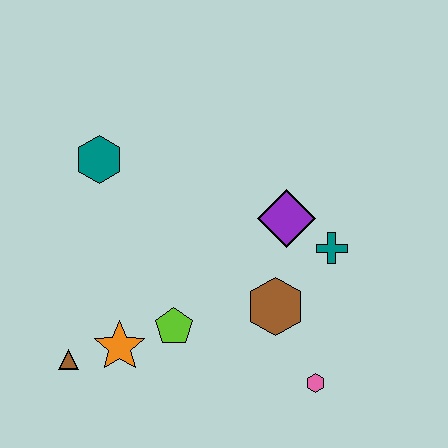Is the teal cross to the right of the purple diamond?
Yes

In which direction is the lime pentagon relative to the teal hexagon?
The lime pentagon is below the teal hexagon.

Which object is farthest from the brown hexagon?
The teal hexagon is farthest from the brown hexagon.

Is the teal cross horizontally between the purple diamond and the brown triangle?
No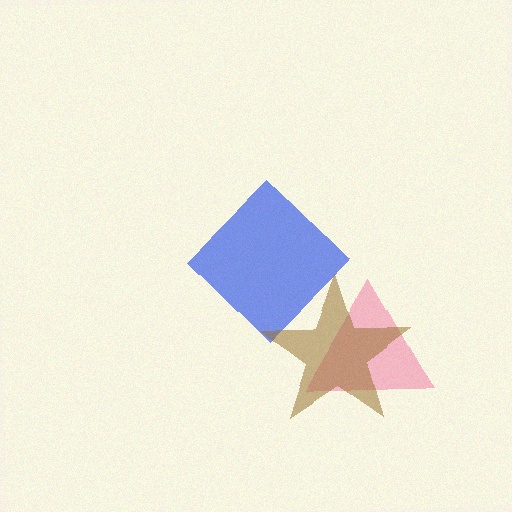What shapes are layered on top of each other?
The layered shapes are: a pink triangle, a blue diamond, a brown star.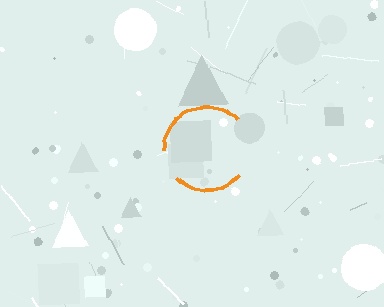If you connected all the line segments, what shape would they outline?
They would outline a circle.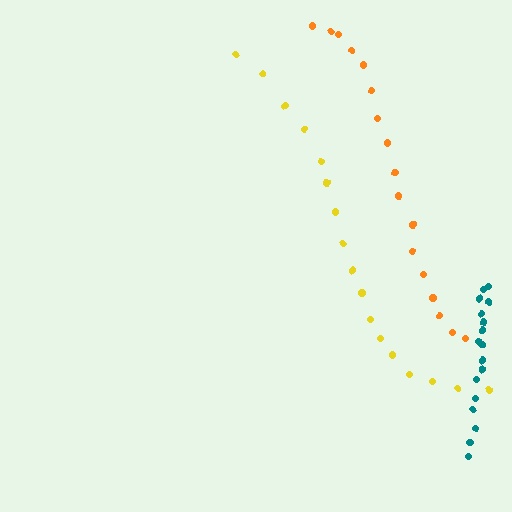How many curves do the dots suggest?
There are 3 distinct paths.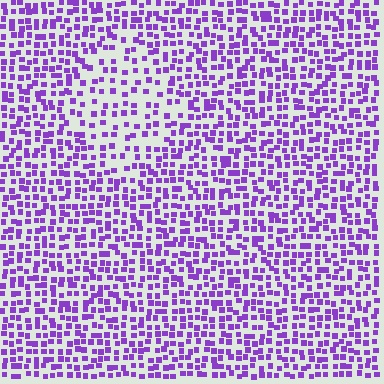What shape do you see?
I see a diamond.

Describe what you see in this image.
The image contains small purple elements arranged at two different densities. A diamond-shaped region is visible where the elements are less densely packed than the surrounding area.